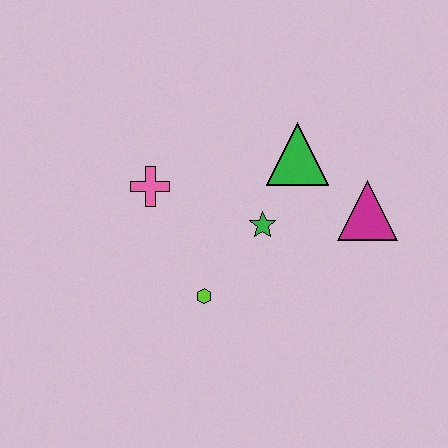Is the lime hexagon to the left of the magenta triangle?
Yes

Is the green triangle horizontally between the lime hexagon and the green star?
No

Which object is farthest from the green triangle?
The lime hexagon is farthest from the green triangle.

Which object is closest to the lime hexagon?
The green star is closest to the lime hexagon.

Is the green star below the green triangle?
Yes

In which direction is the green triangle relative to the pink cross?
The green triangle is to the right of the pink cross.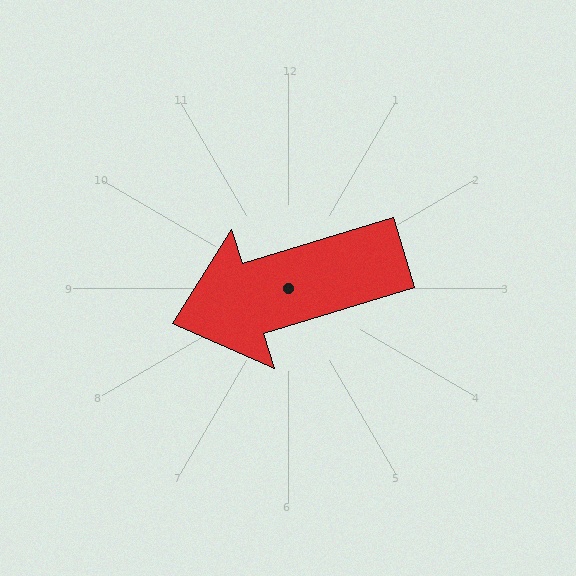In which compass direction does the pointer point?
West.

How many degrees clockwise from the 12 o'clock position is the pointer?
Approximately 253 degrees.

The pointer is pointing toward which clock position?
Roughly 8 o'clock.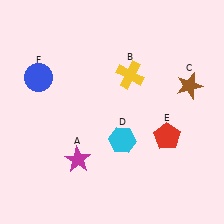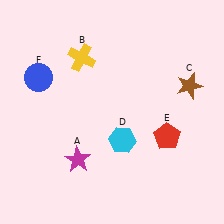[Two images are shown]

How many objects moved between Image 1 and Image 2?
1 object moved between the two images.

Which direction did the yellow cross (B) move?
The yellow cross (B) moved left.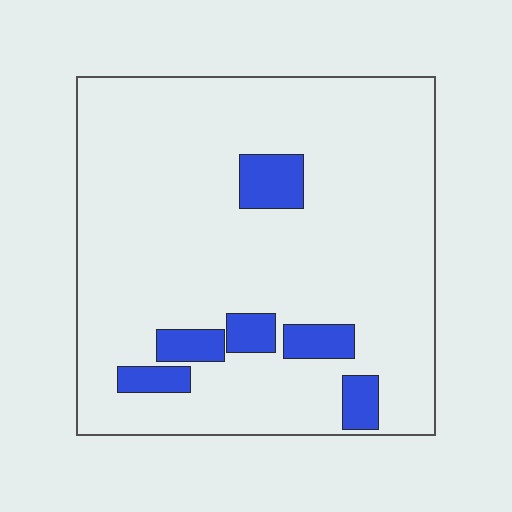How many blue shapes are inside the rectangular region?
6.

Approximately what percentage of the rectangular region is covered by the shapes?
Approximately 10%.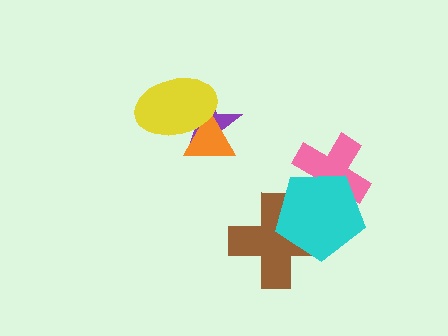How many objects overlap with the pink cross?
1 object overlaps with the pink cross.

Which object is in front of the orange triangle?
The yellow ellipse is in front of the orange triangle.